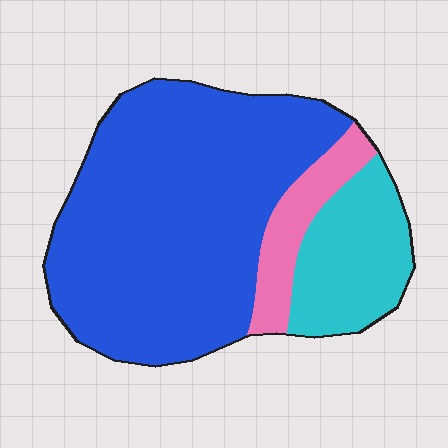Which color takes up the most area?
Blue, at roughly 70%.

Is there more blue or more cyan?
Blue.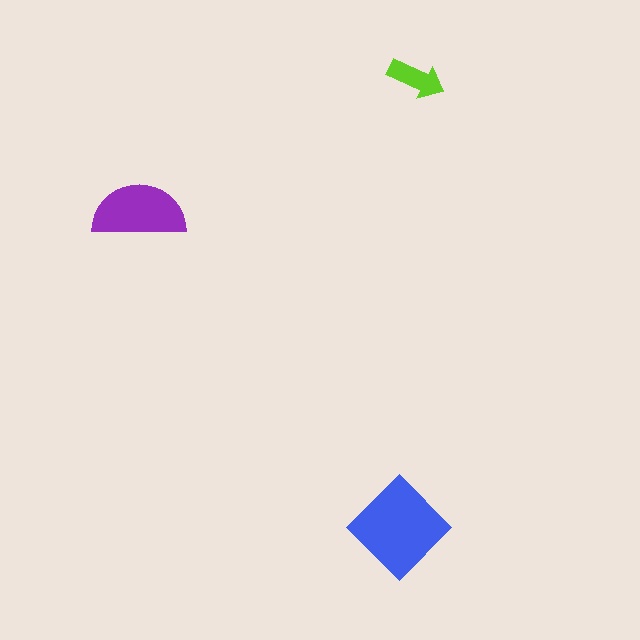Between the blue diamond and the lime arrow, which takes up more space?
The blue diamond.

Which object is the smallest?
The lime arrow.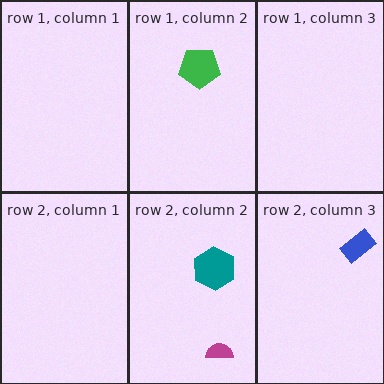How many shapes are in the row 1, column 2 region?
1.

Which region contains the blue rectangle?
The row 2, column 3 region.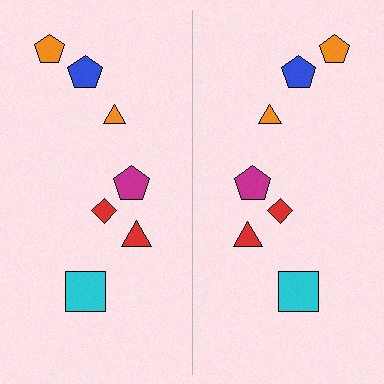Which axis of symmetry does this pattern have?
The pattern has a vertical axis of symmetry running through the center of the image.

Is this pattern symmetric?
Yes, this pattern has bilateral (reflection) symmetry.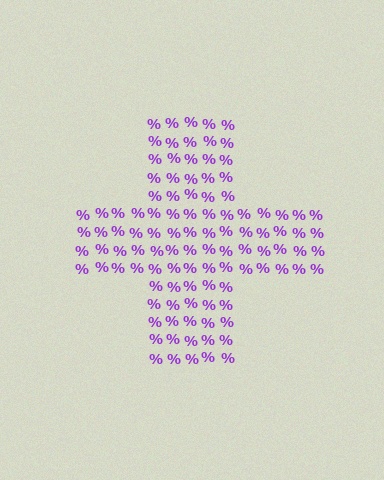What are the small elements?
The small elements are percent signs.